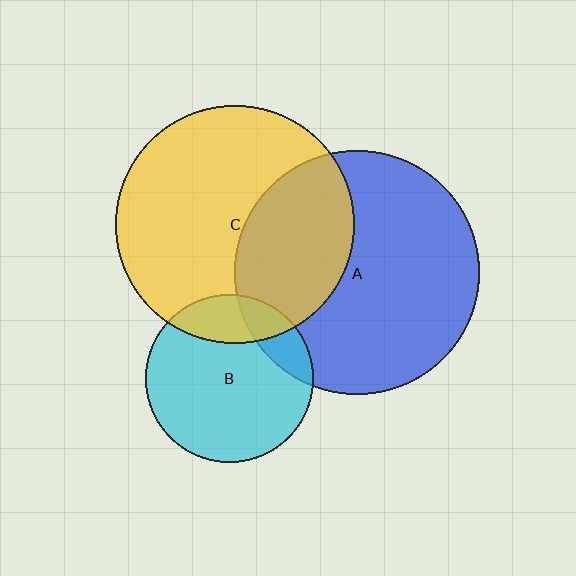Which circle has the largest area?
Circle A (blue).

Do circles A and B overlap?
Yes.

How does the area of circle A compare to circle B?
Approximately 2.1 times.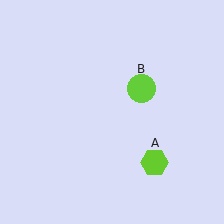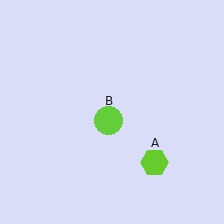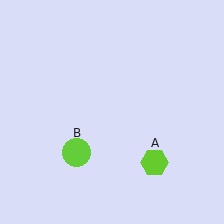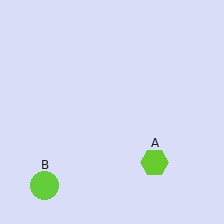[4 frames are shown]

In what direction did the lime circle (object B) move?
The lime circle (object B) moved down and to the left.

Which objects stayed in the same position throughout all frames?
Lime hexagon (object A) remained stationary.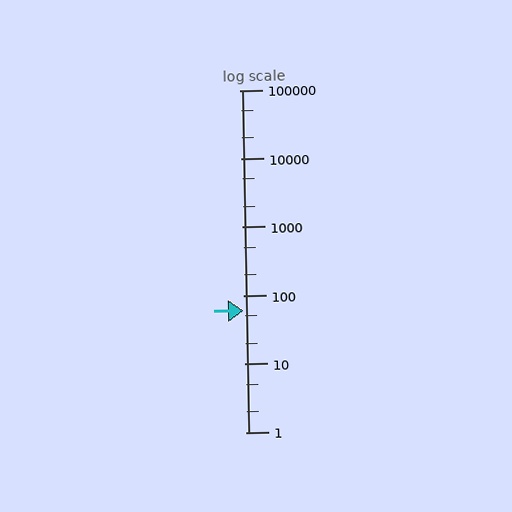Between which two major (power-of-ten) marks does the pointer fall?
The pointer is between 10 and 100.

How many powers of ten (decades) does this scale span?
The scale spans 5 decades, from 1 to 100000.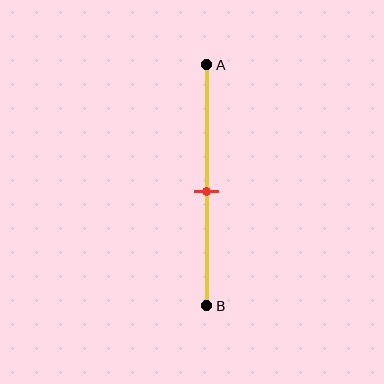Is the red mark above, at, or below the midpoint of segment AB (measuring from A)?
The red mark is approximately at the midpoint of segment AB.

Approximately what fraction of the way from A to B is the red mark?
The red mark is approximately 50% of the way from A to B.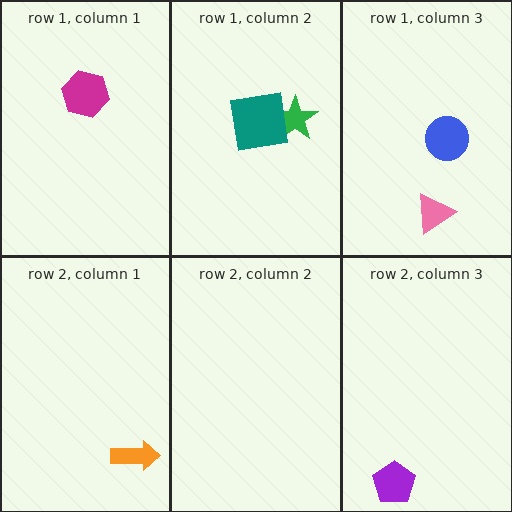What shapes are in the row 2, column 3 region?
The purple pentagon.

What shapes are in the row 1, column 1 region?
The magenta hexagon.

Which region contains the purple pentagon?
The row 2, column 3 region.